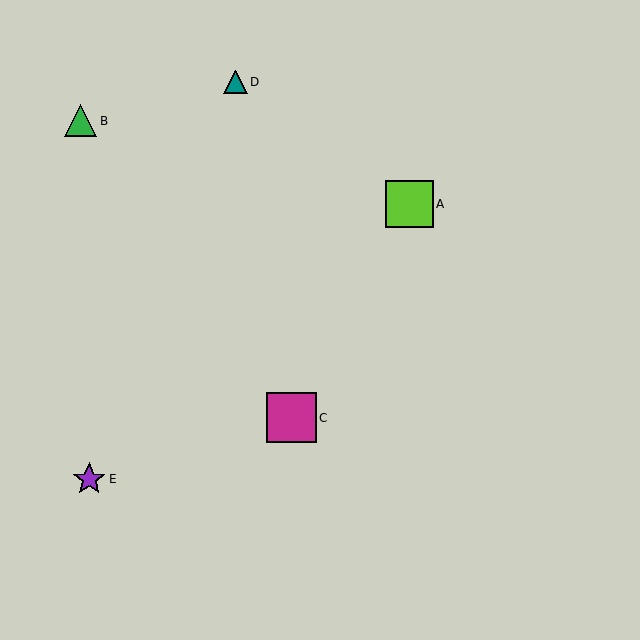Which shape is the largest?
The magenta square (labeled C) is the largest.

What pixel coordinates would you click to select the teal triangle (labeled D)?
Click at (236, 82) to select the teal triangle D.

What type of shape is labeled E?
Shape E is a purple star.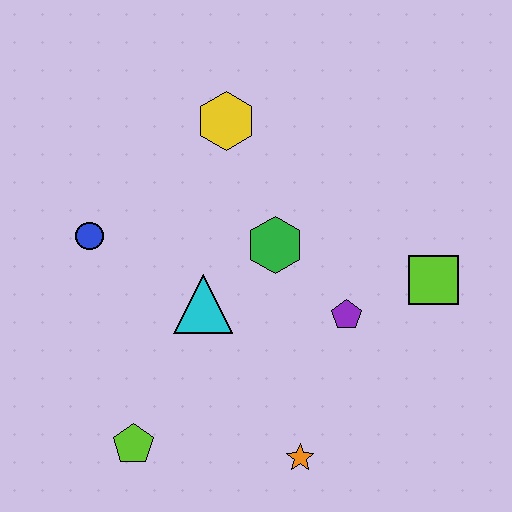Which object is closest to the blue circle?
The cyan triangle is closest to the blue circle.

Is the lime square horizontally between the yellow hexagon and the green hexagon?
No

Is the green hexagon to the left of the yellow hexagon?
No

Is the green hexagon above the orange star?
Yes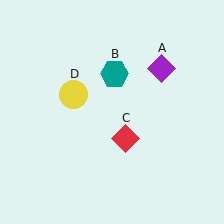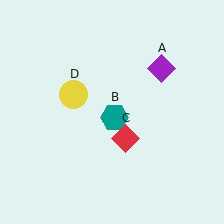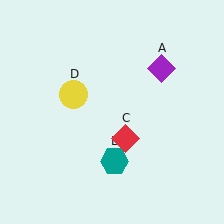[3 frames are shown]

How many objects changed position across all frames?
1 object changed position: teal hexagon (object B).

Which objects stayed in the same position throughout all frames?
Purple diamond (object A) and red diamond (object C) and yellow circle (object D) remained stationary.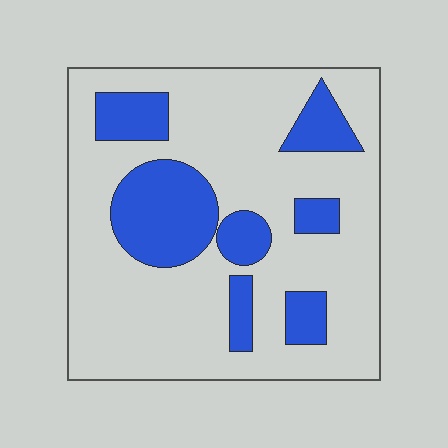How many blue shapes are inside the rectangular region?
7.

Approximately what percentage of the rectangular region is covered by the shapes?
Approximately 25%.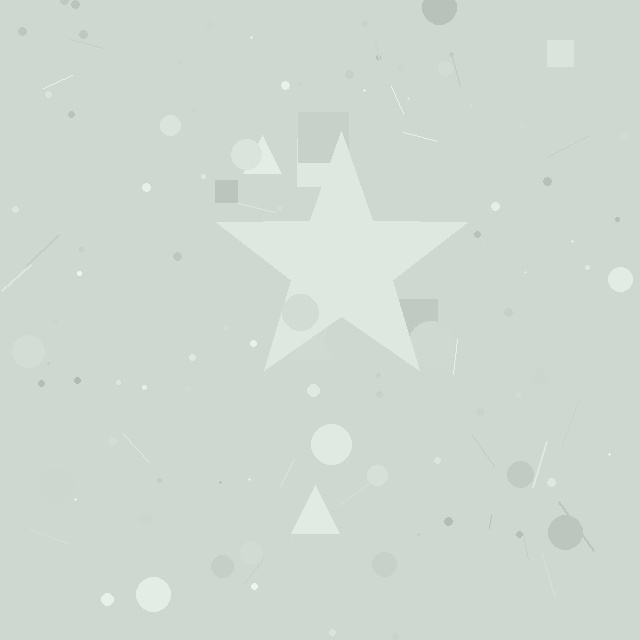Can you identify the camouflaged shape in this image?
The camouflaged shape is a star.